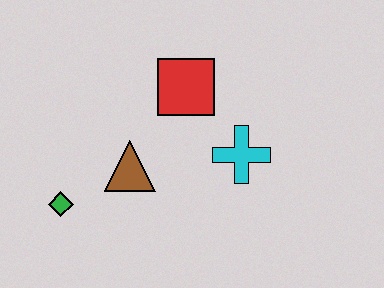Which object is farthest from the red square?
The green diamond is farthest from the red square.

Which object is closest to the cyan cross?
The red square is closest to the cyan cross.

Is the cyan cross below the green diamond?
No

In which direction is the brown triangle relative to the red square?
The brown triangle is below the red square.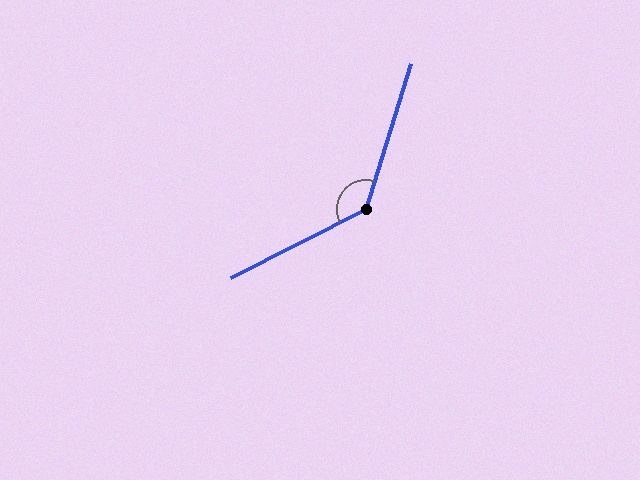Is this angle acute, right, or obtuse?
It is obtuse.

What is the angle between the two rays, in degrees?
Approximately 134 degrees.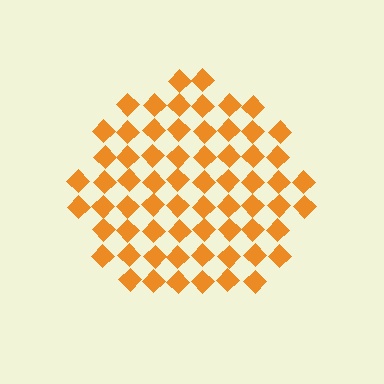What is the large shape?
The large shape is a circle.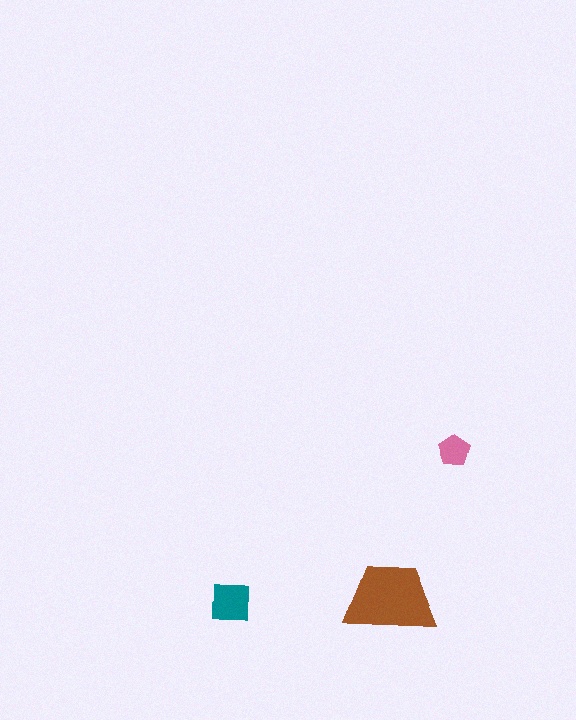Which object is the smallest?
The pink pentagon.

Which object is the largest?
The brown trapezoid.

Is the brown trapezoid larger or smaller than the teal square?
Larger.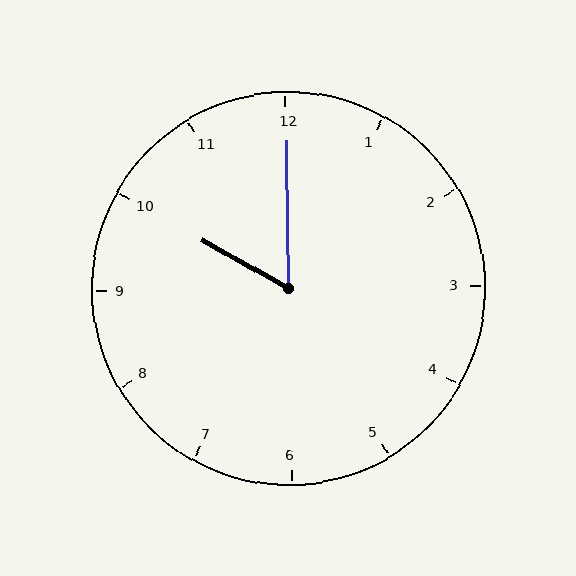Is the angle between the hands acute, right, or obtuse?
It is acute.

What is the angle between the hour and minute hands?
Approximately 60 degrees.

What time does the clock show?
10:00.